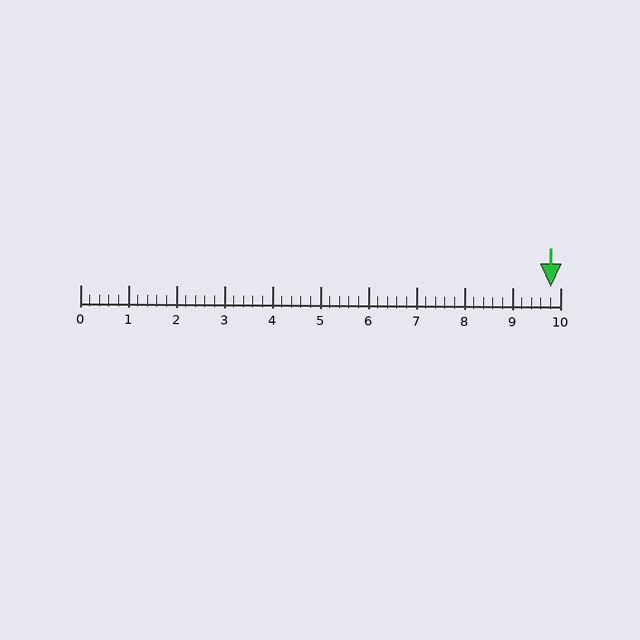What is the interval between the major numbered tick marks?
The major tick marks are spaced 1 units apart.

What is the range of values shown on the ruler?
The ruler shows values from 0 to 10.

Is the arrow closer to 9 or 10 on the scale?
The arrow is closer to 10.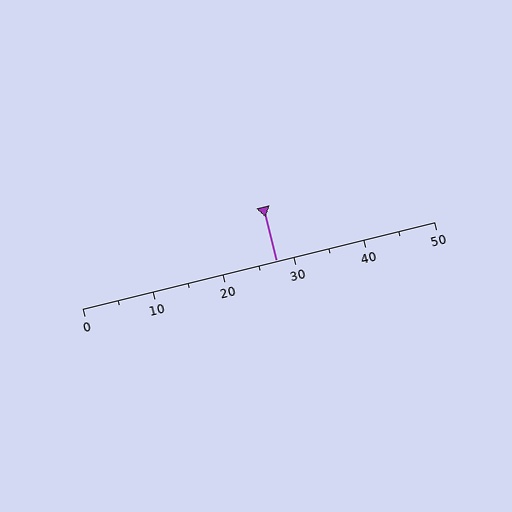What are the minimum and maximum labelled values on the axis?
The axis runs from 0 to 50.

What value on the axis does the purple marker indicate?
The marker indicates approximately 27.5.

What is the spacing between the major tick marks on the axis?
The major ticks are spaced 10 apart.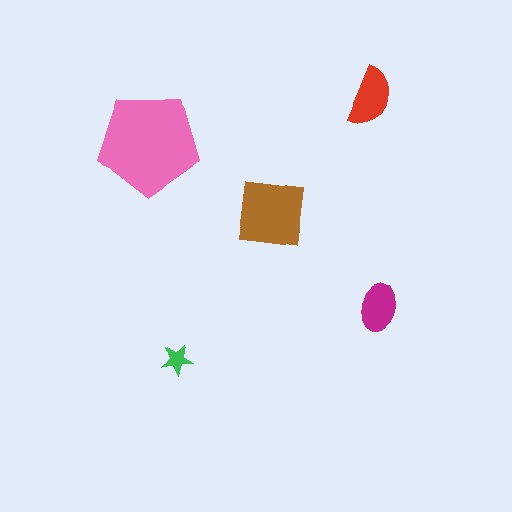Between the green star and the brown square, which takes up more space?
The brown square.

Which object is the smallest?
The green star.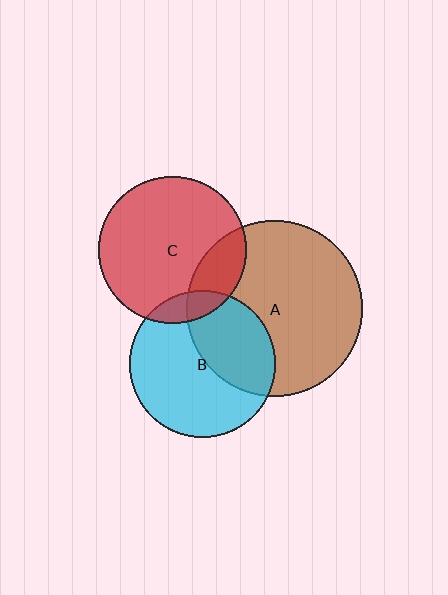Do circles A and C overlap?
Yes.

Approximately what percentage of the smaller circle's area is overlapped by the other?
Approximately 20%.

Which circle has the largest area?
Circle A (brown).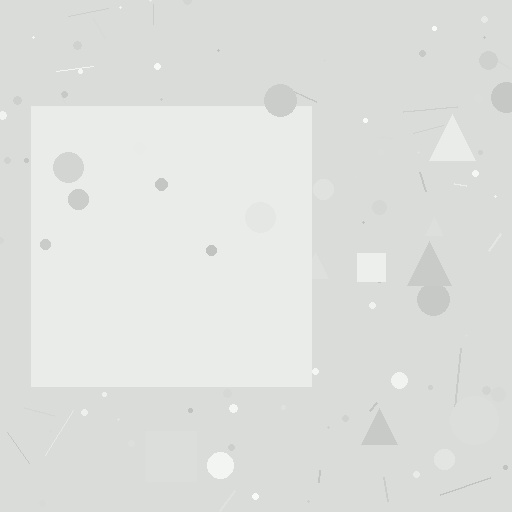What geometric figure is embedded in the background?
A square is embedded in the background.